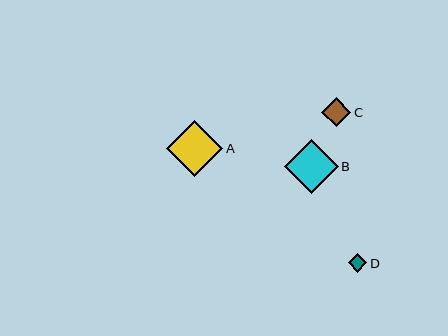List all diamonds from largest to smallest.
From largest to smallest: A, B, C, D.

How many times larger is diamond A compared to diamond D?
Diamond A is approximately 3.0 times the size of diamond D.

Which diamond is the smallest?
Diamond D is the smallest with a size of approximately 19 pixels.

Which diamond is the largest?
Diamond A is the largest with a size of approximately 56 pixels.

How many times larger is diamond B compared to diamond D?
Diamond B is approximately 2.9 times the size of diamond D.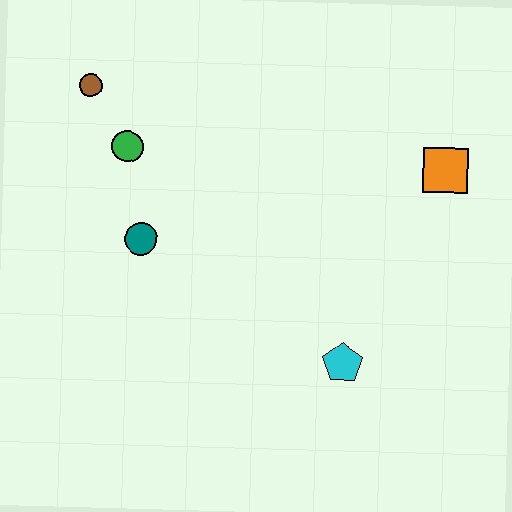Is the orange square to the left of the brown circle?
No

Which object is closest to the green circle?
The brown circle is closest to the green circle.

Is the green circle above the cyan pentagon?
Yes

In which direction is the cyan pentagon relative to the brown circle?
The cyan pentagon is below the brown circle.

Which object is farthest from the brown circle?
The cyan pentagon is farthest from the brown circle.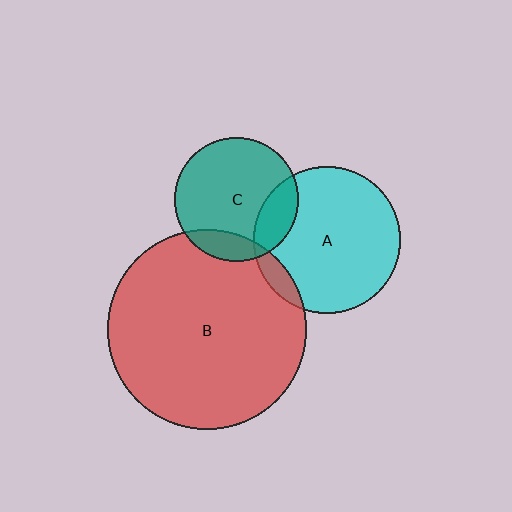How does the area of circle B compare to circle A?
Approximately 1.8 times.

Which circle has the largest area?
Circle B (red).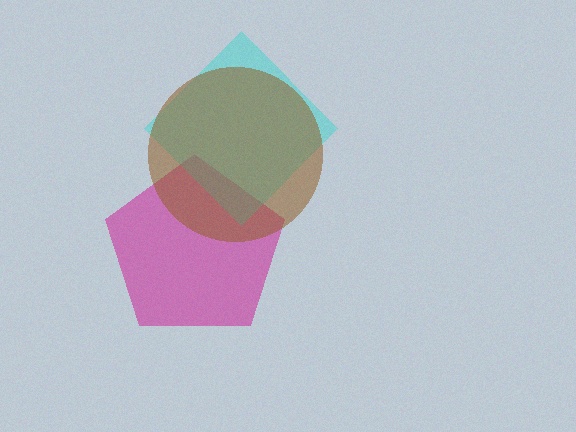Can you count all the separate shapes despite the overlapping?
Yes, there are 3 separate shapes.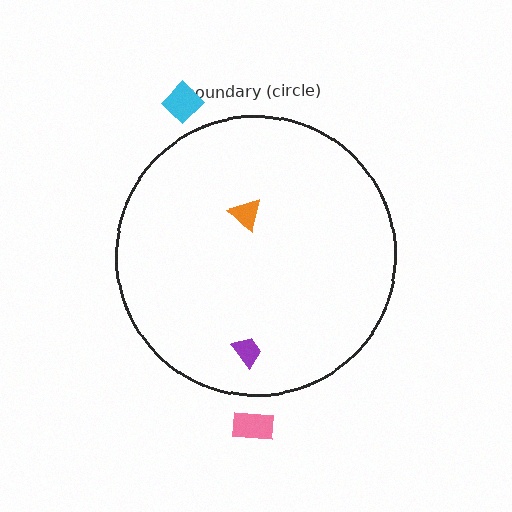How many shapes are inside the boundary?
2 inside, 2 outside.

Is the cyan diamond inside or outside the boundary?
Outside.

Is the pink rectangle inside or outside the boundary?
Outside.